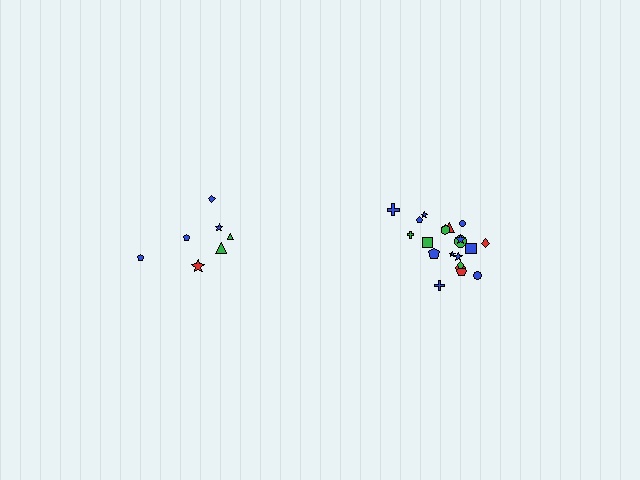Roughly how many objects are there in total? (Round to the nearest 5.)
Roughly 30 objects in total.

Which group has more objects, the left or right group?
The right group.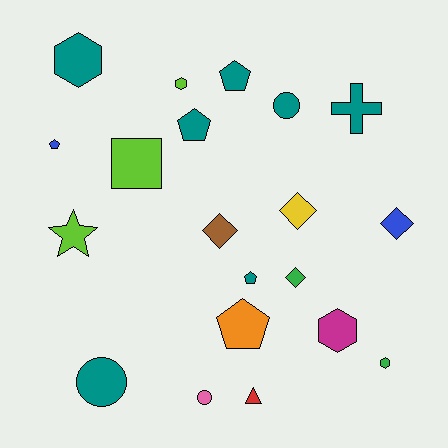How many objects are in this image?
There are 20 objects.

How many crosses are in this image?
There is 1 cross.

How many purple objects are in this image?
There are no purple objects.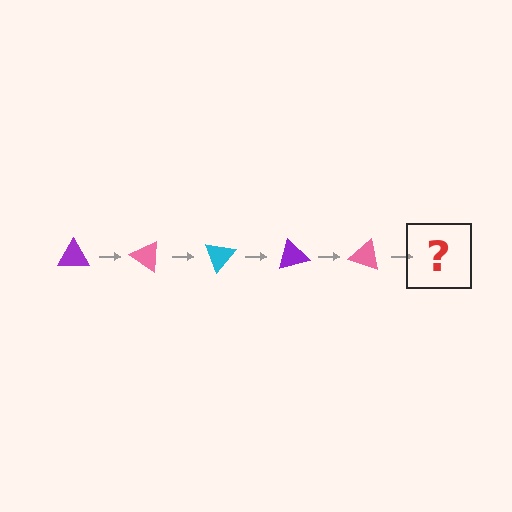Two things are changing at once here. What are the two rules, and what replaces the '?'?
The two rules are that it rotates 35 degrees each step and the color cycles through purple, pink, and cyan. The '?' should be a cyan triangle, rotated 175 degrees from the start.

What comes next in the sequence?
The next element should be a cyan triangle, rotated 175 degrees from the start.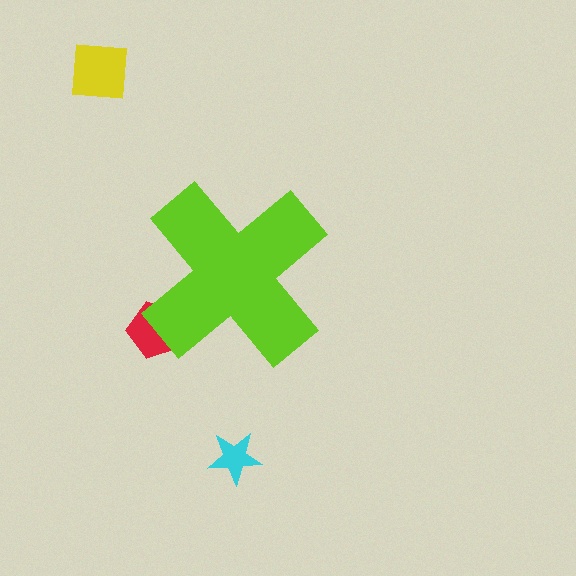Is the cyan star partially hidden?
No, the cyan star is fully visible.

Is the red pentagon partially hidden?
Yes, the red pentagon is partially hidden behind the lime cross.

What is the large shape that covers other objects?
A lime cross.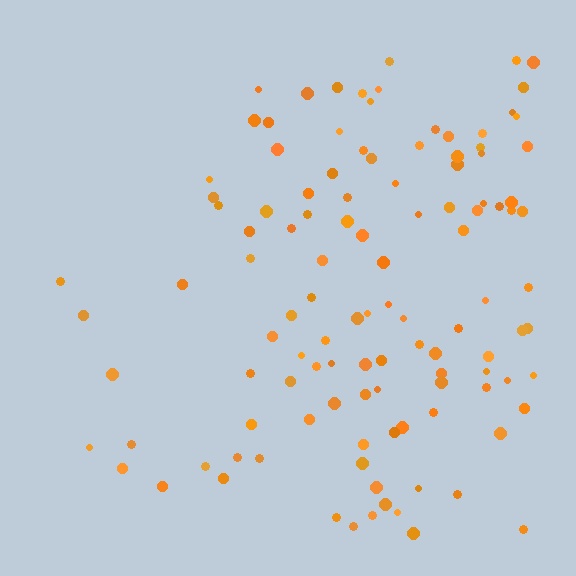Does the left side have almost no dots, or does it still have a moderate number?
Still a moderate number, just noticeably fewer than the right.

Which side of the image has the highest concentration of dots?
The right.